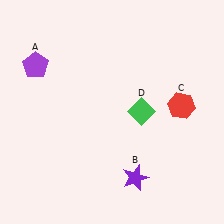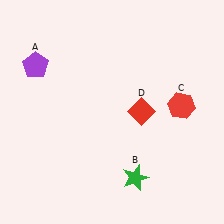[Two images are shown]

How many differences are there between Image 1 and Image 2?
There are 2 differences between the two images.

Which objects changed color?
B changed from purple to green. D changed from green to red.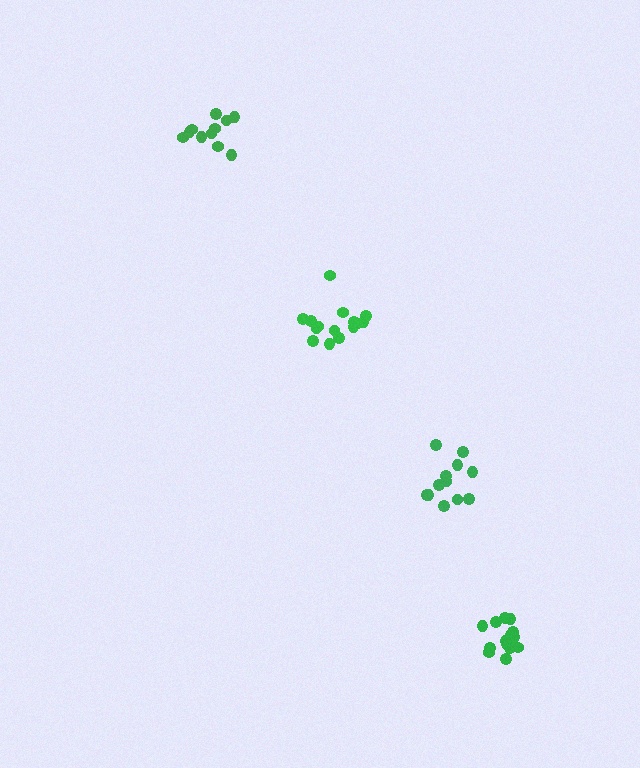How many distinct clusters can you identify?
There are 4 distinct clusters.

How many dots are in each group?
Group 1: 15 dots, Group 2: 11 dots, Group 3: 12 dots, Group 4: 14 dots (52 total).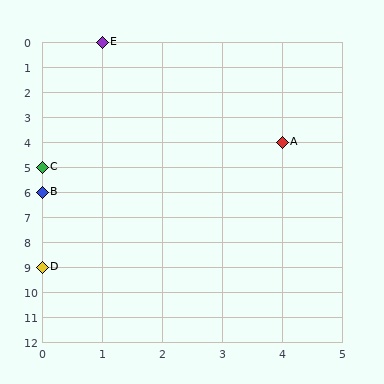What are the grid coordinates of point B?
Point B is at grid coordinates (0, 6).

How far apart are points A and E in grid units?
Points A and E are 3 columns and 4 rows apart (about 5.0 grid units diagonally).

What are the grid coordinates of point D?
Point D is at grid coordinates (0, 9).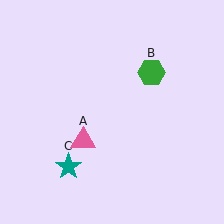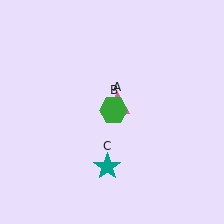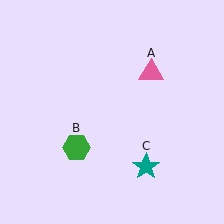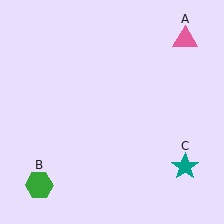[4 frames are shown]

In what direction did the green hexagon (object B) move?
The green hexagon (object B) moved down and to the left.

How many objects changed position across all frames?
3 objects changed position: pink triangle (object A), green hexagon (object B), teal star (object C).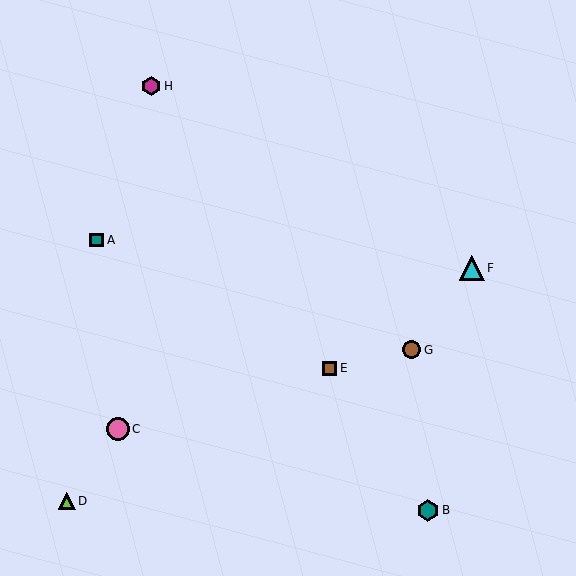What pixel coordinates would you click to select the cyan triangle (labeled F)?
Click at (472, 268) to select the cyan triangle F.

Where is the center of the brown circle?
The center of the brown circle is at (412, 350).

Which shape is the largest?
The cyan triangle (labeled F) is the largest.